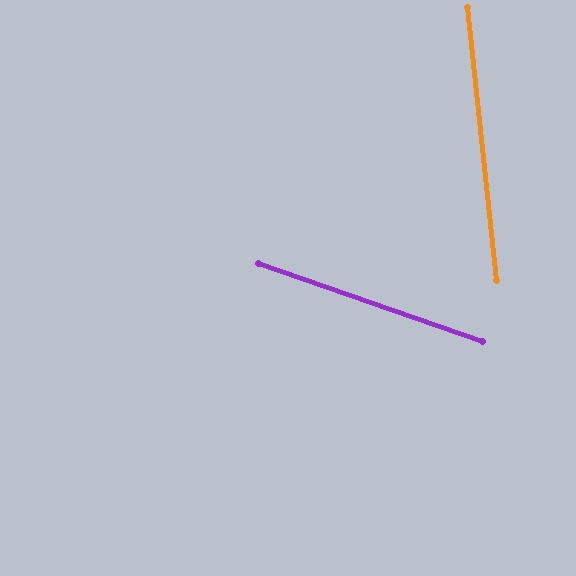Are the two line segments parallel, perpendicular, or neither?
Neither parallel nor perpendicular — they differ by about 65°.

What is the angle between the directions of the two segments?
Approximately 65 degrees.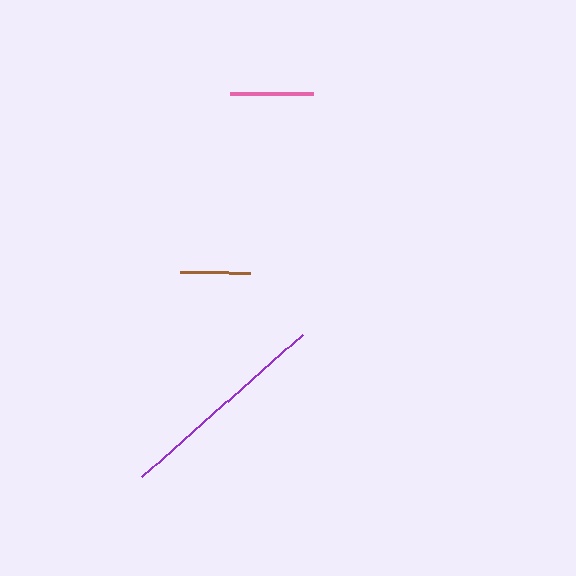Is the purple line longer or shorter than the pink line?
The purple line is longer than the pink line.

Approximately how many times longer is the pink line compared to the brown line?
The pink line is approximately 1.2 times the length of the brown line.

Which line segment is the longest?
The purple line is the longest at approximately 213 pixels.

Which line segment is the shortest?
The brown line is the shortest at approximately 70 pixels.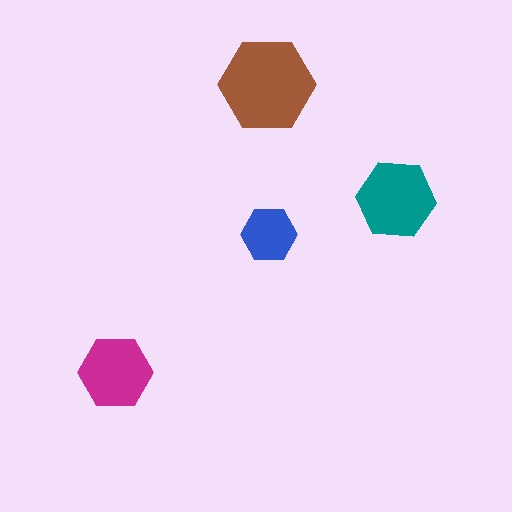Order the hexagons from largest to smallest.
the brown one, the teal one, the magenta one, the blue one.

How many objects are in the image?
There are 4 objects in the image.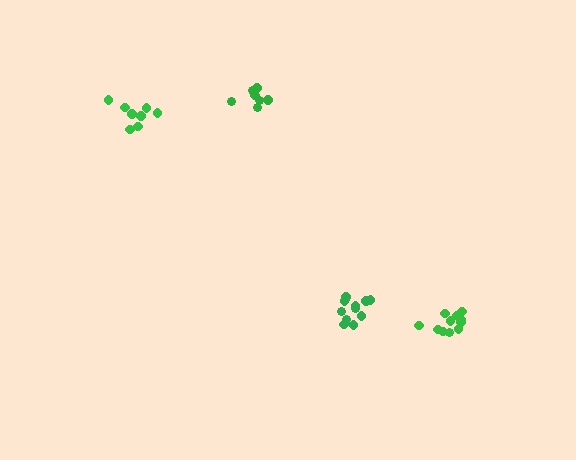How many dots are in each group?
Group 1: 12 dots, Group 2: 8 dots, Group 3: 7 dots, Group 4: 11 dots (38 total).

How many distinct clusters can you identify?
There are 4 distinct clusters.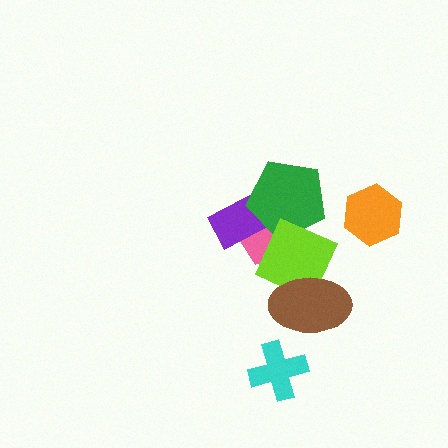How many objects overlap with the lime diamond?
3 objects overlap with the lime diamond.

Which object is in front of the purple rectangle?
The green pentagon is in front of the purple rectangle.